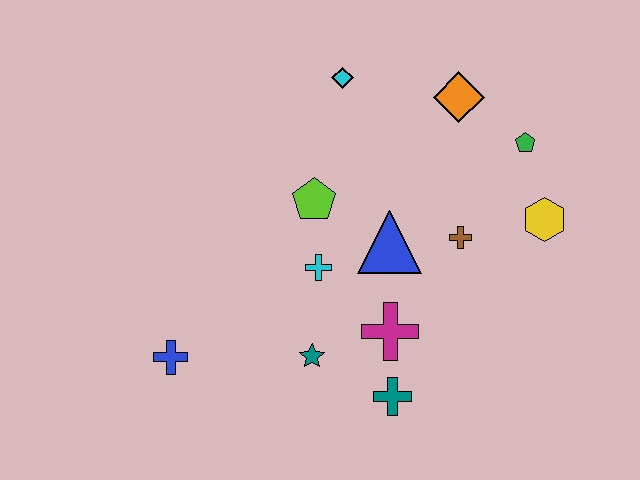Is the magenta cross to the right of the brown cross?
No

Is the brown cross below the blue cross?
No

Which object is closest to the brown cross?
The blue triangle is closest to the brown cross.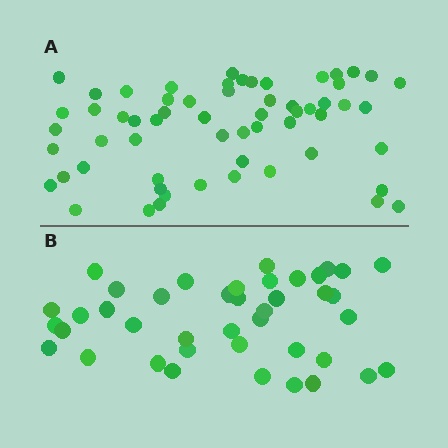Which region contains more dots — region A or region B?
Region A (the top region) has more dots.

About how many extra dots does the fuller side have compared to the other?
Region A has approximately 20 more dots than region B.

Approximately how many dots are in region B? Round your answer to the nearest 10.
About 40 dots. (The exact count is 41, which rounds to 40.)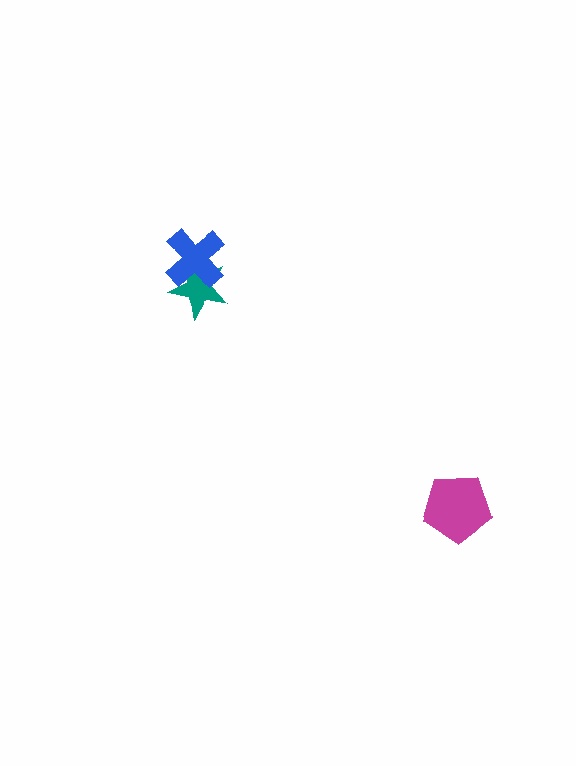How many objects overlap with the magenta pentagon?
0 objects overlap with the magenta pentagon.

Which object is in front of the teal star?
The blue cross is in front of the teal star.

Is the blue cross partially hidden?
No, no other shape covers it.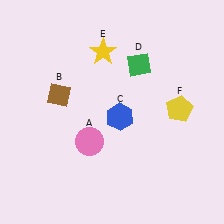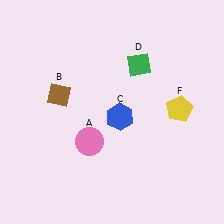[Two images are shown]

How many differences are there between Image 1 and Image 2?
There is 1 difference between the two images.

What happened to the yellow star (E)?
The yellow star (E) was removed in Image 2. It was in the top-left area of Image 1.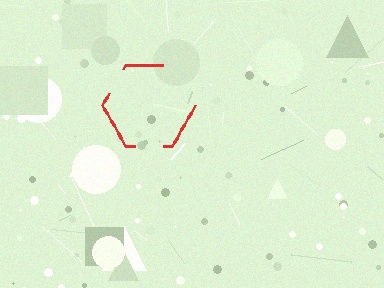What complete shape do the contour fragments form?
The contour fragments form a hexagon.